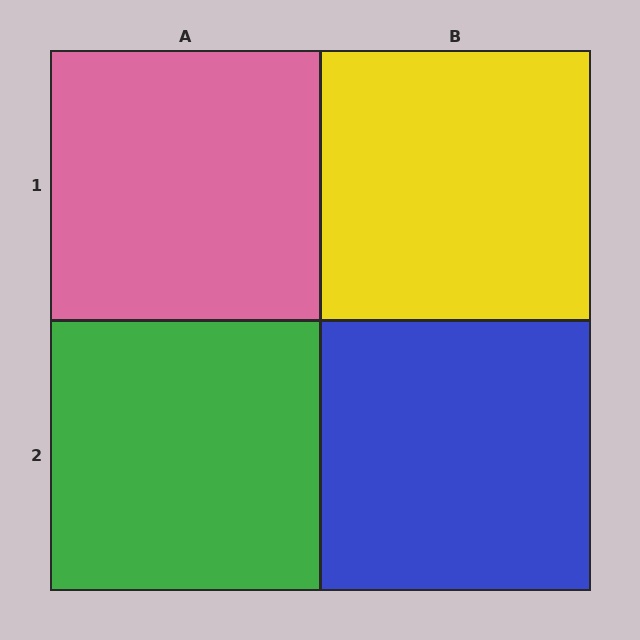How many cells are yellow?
1 cell is yellow.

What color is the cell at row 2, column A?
Green.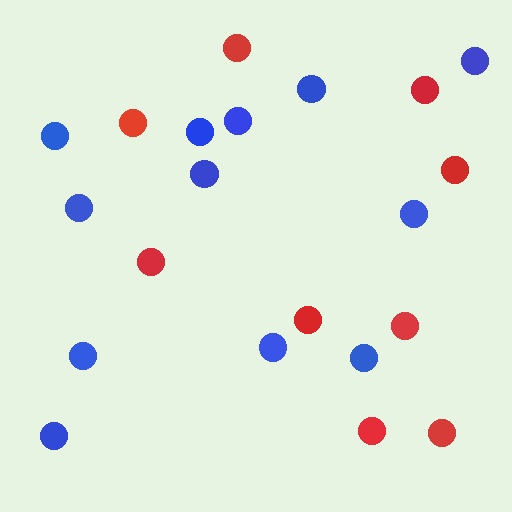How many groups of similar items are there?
There are 2 groups: one group of red circles (9) and one group of blue circles (12).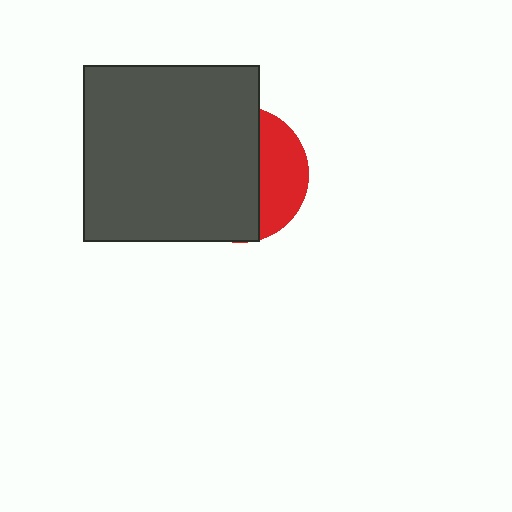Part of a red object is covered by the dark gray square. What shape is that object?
It is a circle.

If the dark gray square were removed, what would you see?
You would see the complete red circle.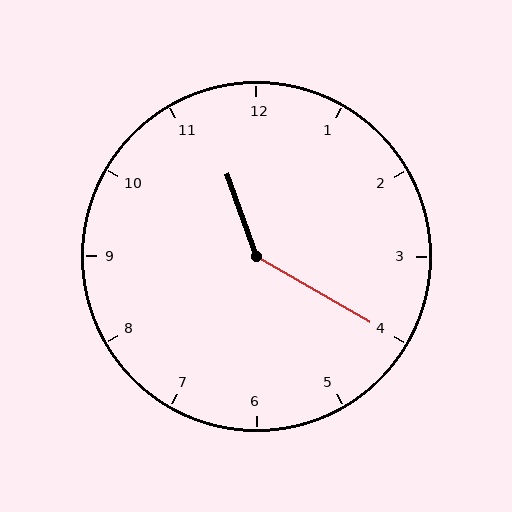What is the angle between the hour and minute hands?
Approximately 140 degrees.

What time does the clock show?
11:20.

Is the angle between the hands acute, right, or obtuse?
It is obtuse.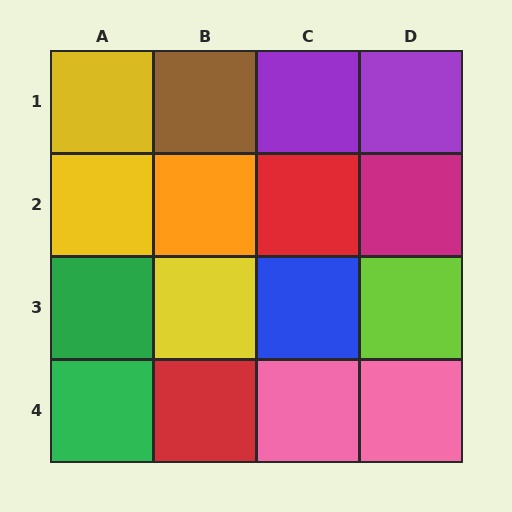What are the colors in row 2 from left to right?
Yellow, orange, red, magenta.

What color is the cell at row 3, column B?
Yellow.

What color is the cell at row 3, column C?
Blue.